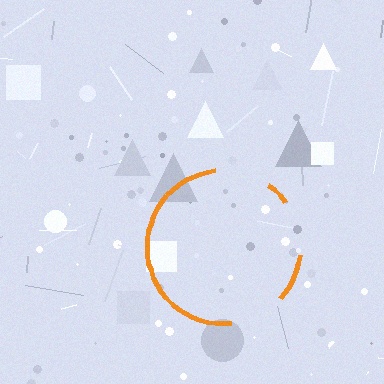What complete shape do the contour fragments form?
The contour fragments form a circle.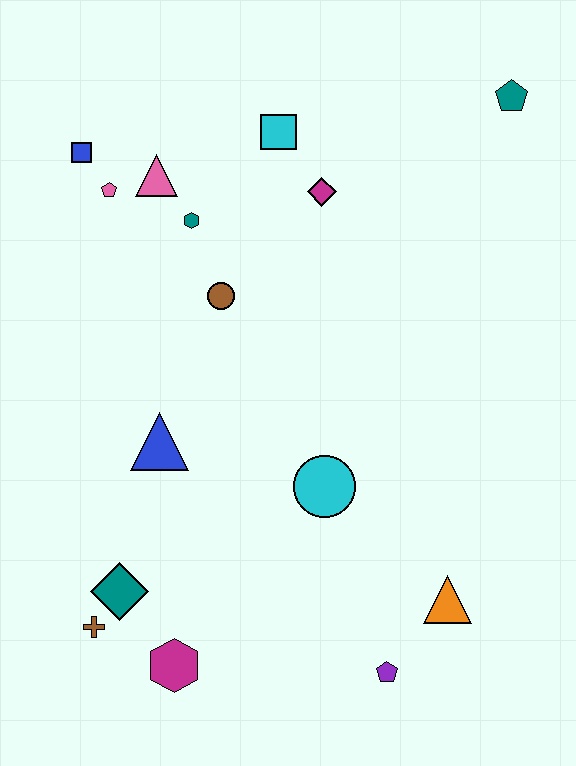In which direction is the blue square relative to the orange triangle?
The blue square is above the orange triangle.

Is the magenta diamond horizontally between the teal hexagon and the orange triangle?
Yes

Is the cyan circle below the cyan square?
Yes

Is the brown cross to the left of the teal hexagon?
Yes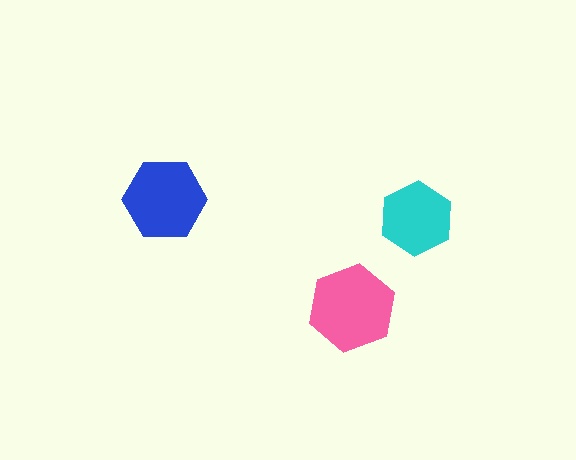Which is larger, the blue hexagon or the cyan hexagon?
The blue one.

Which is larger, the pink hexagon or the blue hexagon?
The pink one.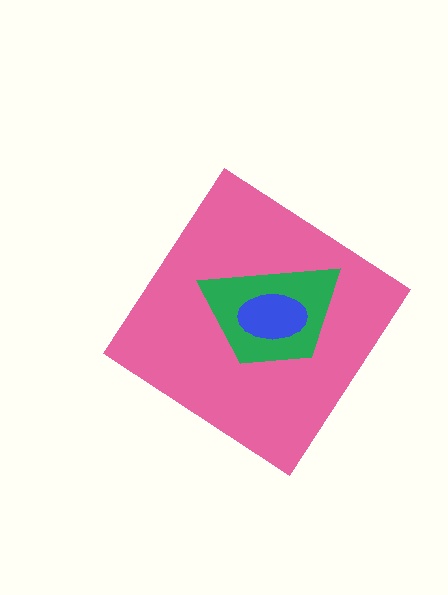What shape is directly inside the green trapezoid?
The blue ellipse.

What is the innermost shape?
The blue ellipse.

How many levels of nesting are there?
3.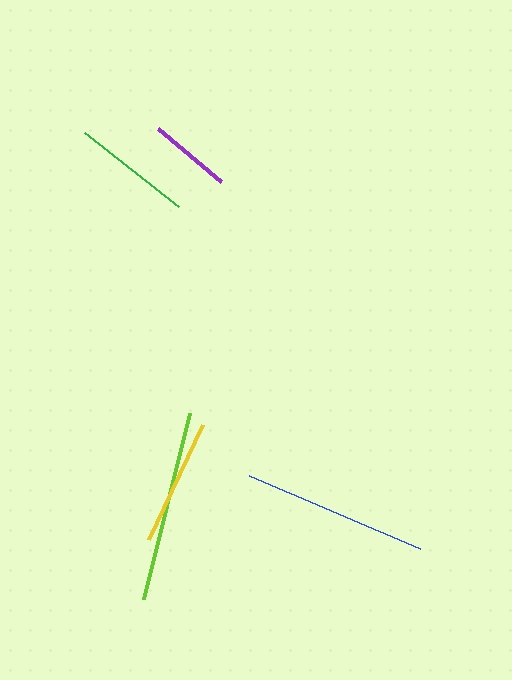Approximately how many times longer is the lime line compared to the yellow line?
The lime line is approximately 1.5 times the length of the yellow line.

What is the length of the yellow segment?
The yellow segment is approximately 127 pixels long.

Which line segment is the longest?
The lime line is the longest at approximately 191 pixels.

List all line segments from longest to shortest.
From longest to shortest: lime, blue, yellow, green, purple.